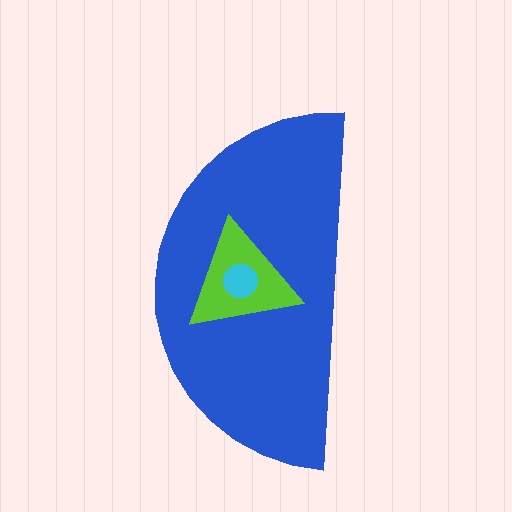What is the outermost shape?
The blue semicircle.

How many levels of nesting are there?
3.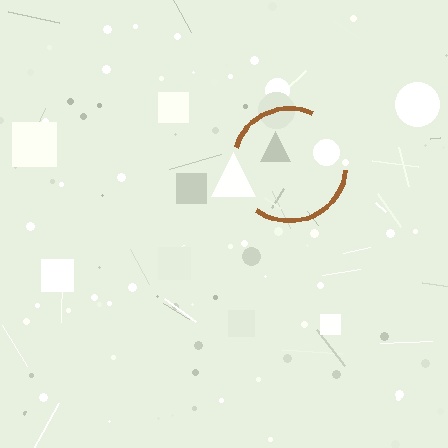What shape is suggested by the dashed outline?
The dashed outline suggests a circle.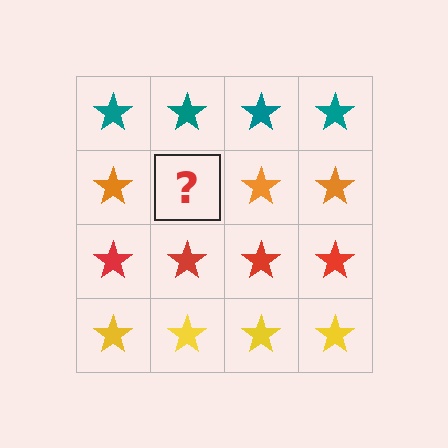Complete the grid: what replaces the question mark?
The question mark should be replaced with an orange star.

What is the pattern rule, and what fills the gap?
The rule is that each row has a consistent color. The gap should be filled with an orange star.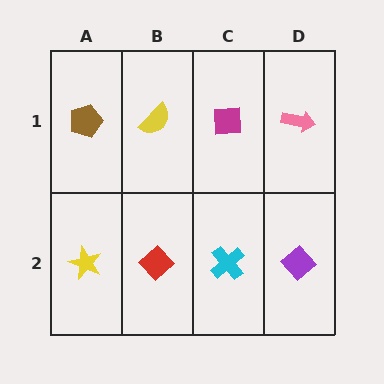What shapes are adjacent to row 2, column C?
A magenta square (row 1, column C), a red diamond (row 2, column B), a purple diamond (row 2, column D).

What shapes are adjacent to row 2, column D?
A pink arrow (row 1, column D), a cyan cross (row 2, column C).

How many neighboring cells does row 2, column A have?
2.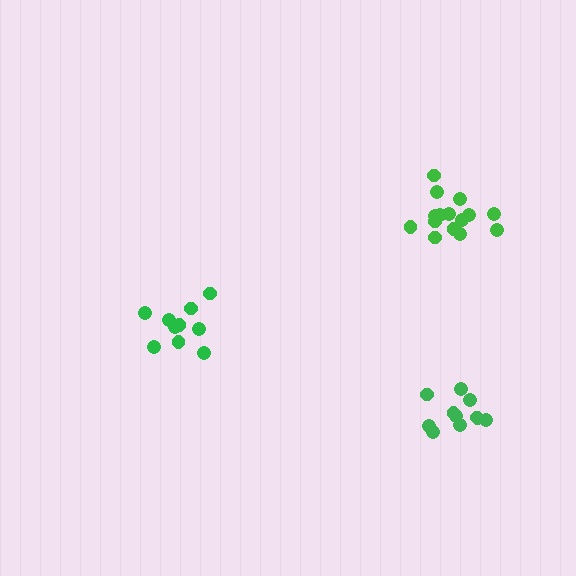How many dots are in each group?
Group 1: 11 dots, Group 2: 10 dots, Group 3: 15 dots (36 total).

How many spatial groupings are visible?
There are 3 spatial groupings.